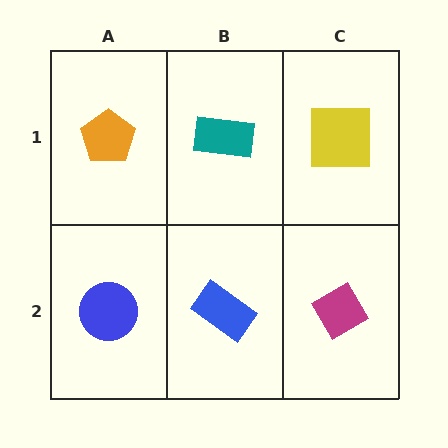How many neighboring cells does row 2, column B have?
3.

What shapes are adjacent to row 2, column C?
A yellow square (row 1, column C), a blue rectangle (row 2, column B).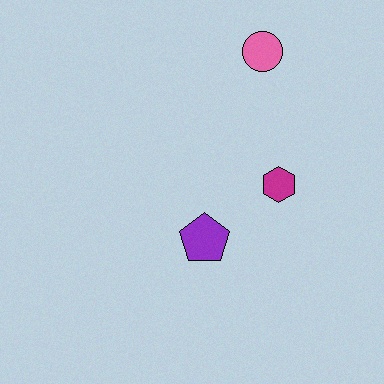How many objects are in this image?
There are 3 objects.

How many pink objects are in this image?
There is 1 pink object.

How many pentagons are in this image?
There is 1 pentagon.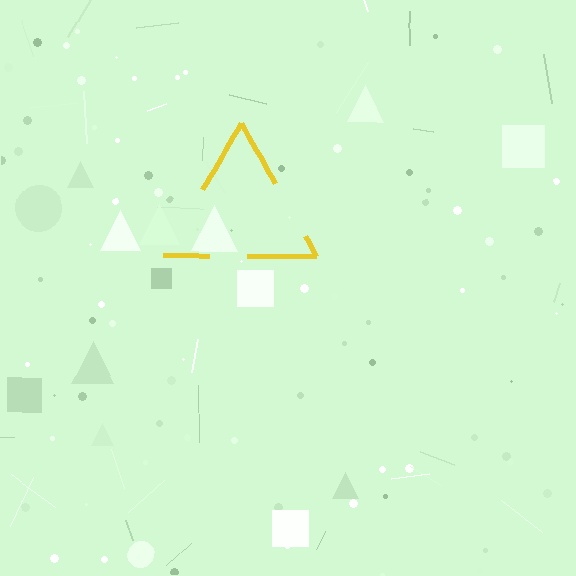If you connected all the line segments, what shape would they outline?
They would outline a triangle.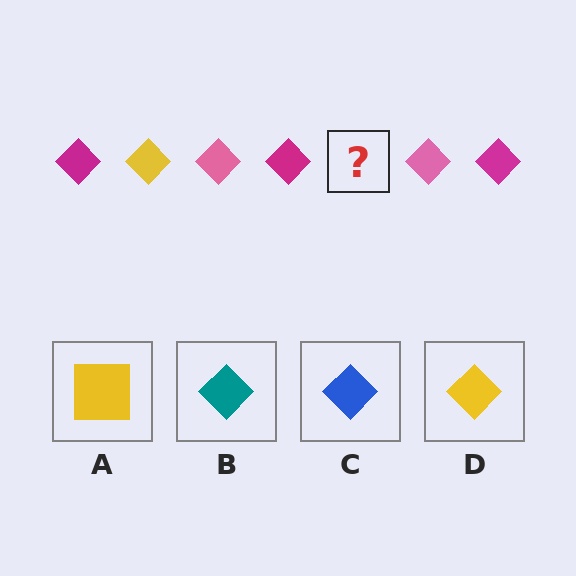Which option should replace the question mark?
Option D.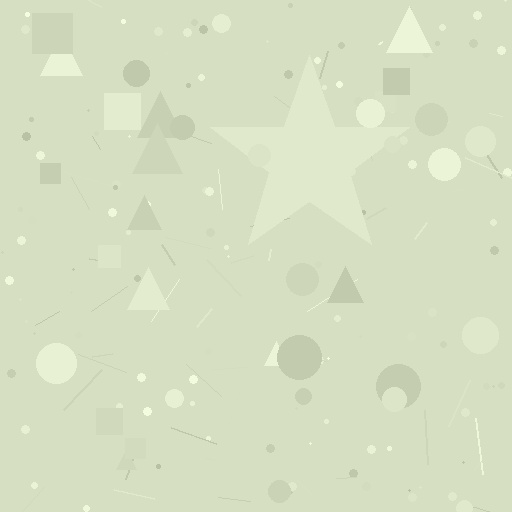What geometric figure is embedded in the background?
A star is embedded in the background.